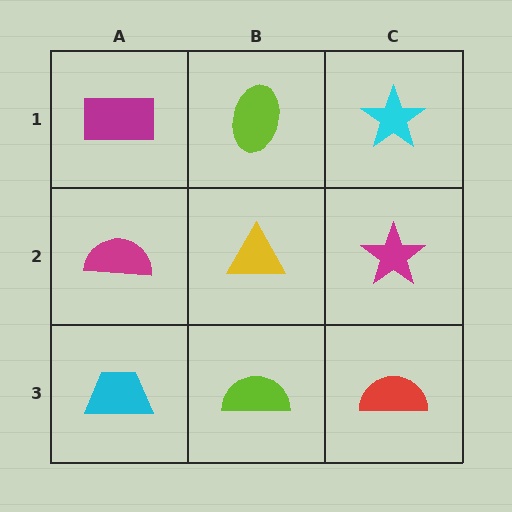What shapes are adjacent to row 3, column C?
A magenta star (row 2, column C), a lime semicircle (row 3, column B).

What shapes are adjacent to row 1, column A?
A magenta semicircle (row 2, column A), a lime ellipse (row 1, column B).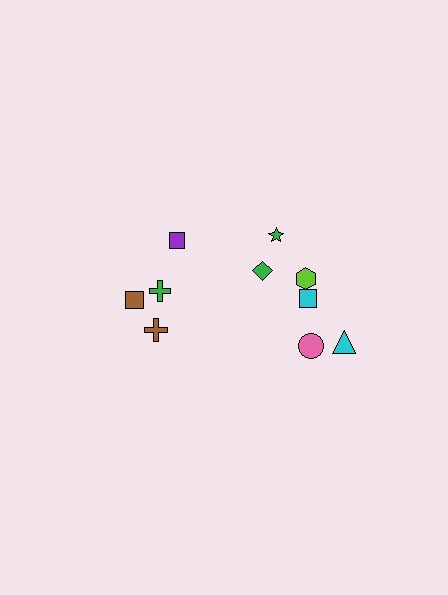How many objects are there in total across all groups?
There are 10 objects.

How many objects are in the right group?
There are 6 objects.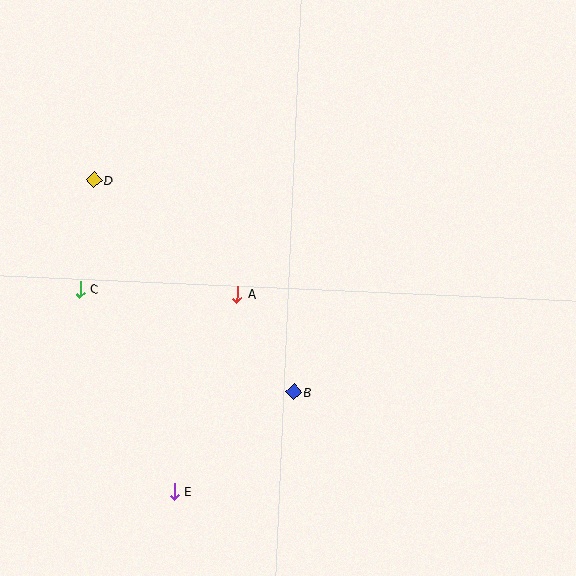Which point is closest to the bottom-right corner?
Point B is closest to the bottom-right corner.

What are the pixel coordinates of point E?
Point E is at (174, 491).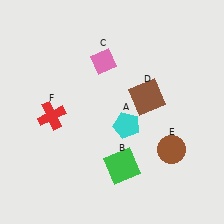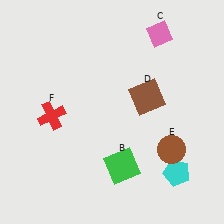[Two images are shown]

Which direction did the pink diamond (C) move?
The pink diamond (C) moved right.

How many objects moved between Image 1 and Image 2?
2 objects moved between the two images.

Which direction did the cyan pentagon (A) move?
The cyan pentagon (A) moved right.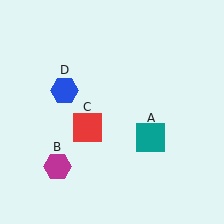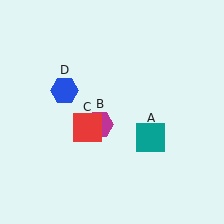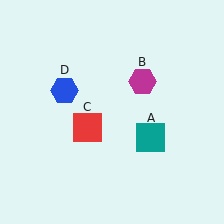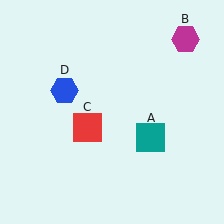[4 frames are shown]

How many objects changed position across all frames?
1 object changed position: magenta hexagon (object B).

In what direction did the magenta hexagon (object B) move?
The magenta hexagon (object B) moved up and to the right.